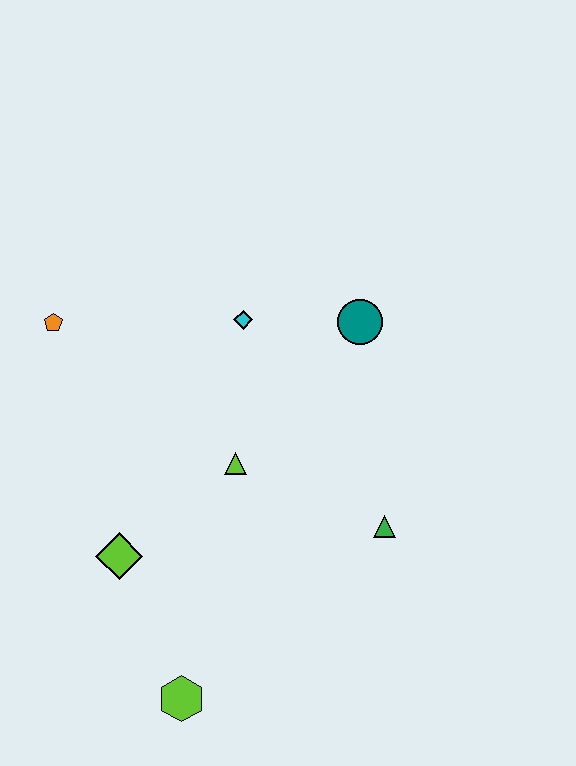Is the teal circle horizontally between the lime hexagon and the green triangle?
Yes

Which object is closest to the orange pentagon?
The cyan diamond is closest to the orange pentagon.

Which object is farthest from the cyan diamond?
The lime hexagon is farthest from the cyan diamond.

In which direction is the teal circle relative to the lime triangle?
The teal circle is above the lime triangle.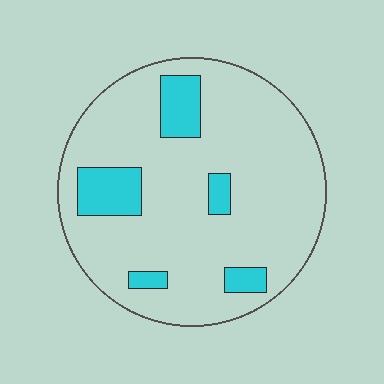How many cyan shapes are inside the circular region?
5.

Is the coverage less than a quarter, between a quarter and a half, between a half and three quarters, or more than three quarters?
Less than a quarter.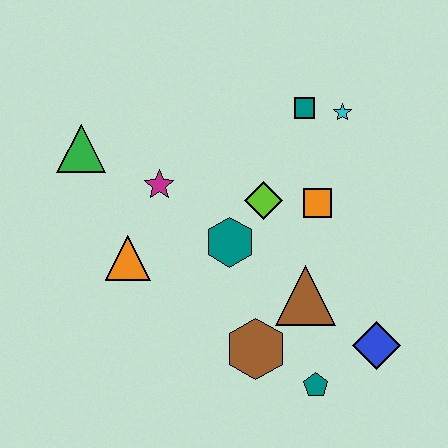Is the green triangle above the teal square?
No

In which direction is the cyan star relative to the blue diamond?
The cyan star is above the blue diamond.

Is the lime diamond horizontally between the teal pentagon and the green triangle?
Yes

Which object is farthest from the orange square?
The green triangle is farthest from the orange square.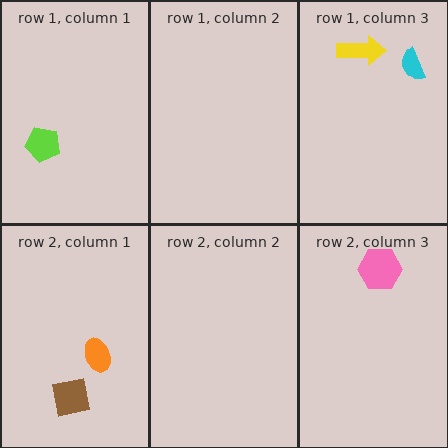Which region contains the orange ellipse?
The row 2, column 1 region.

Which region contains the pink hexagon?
The row 2, column 3 region.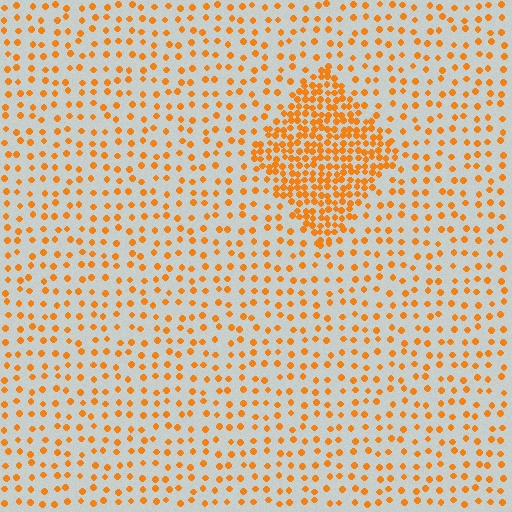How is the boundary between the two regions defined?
The boundary is defined by a change in element density (approximately 2.8x ratio). All elements are the same color, size, and shape.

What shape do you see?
I see a diamond.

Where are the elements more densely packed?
The elements are more densely packed inside the diamond boundary.